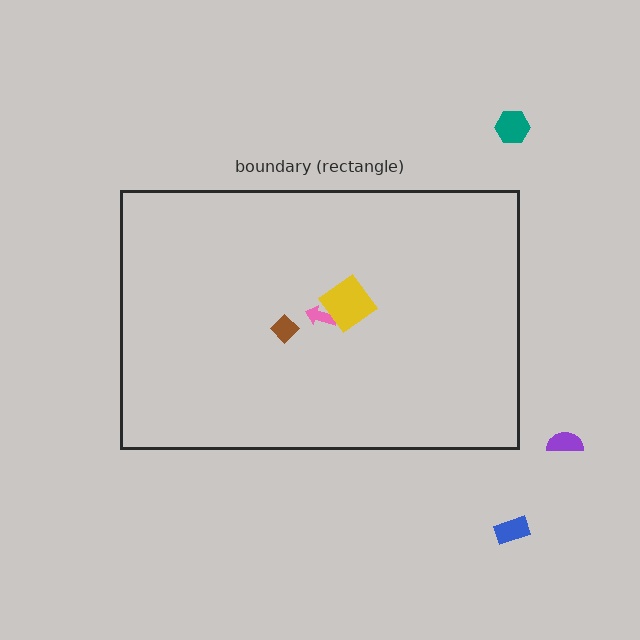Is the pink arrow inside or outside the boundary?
Inside.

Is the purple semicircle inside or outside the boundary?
Outside.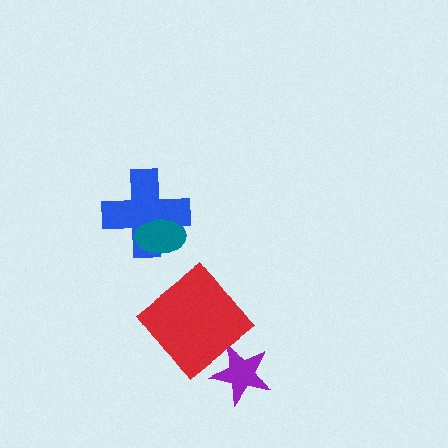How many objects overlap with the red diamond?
0 objects overlap with the red diamond.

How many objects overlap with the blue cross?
1 object overlaps with the blue cross.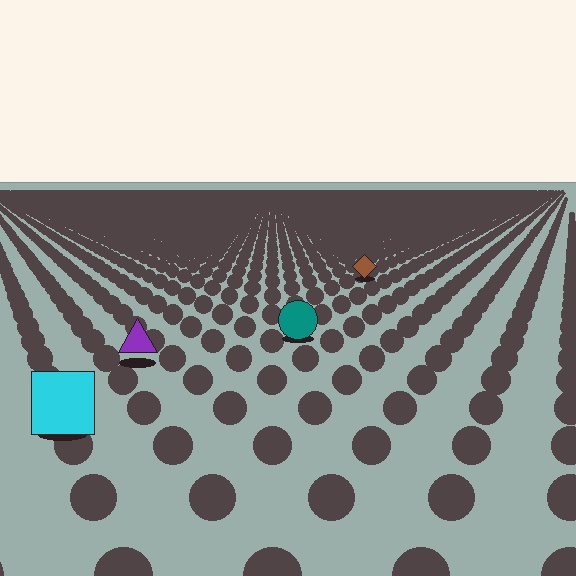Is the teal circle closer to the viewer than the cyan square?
No. The cyan square is closer — you can tell from the texture gradient: the ground texture is coarser near it.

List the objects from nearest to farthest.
From nearest to farthest: the cyan square, the purple triangle, the teal circle, the brown diamond.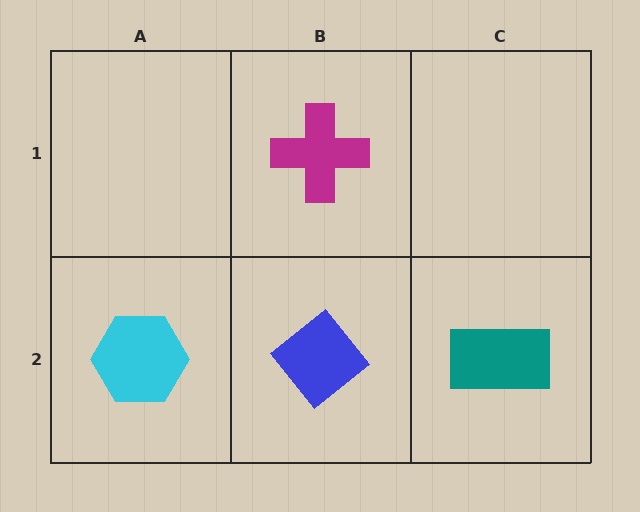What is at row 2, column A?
A cyan hexagon.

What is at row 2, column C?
A teal rectangle.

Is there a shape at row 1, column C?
No, that cell is empty.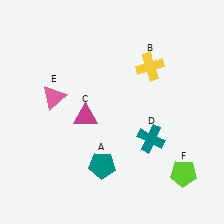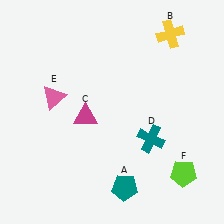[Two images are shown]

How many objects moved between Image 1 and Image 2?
2 objects moved between the two images.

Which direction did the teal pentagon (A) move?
The teal pentagon (A) moved right.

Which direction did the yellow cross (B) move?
The yellow cross (B) moved up.